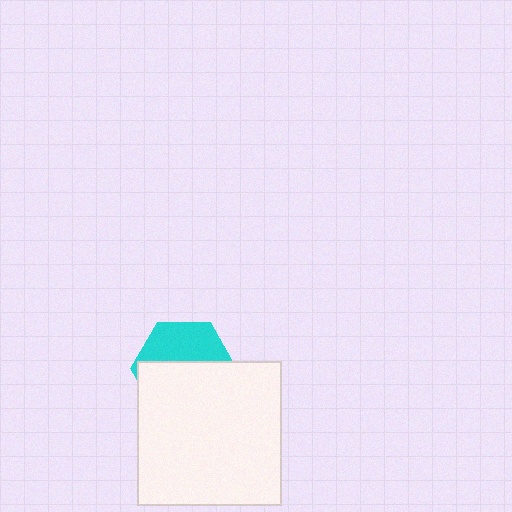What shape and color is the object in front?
The object in front is a white square.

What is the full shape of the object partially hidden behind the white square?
The partially hidden object is a cyan hexagon.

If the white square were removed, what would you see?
You would see the complete cyan hexagon.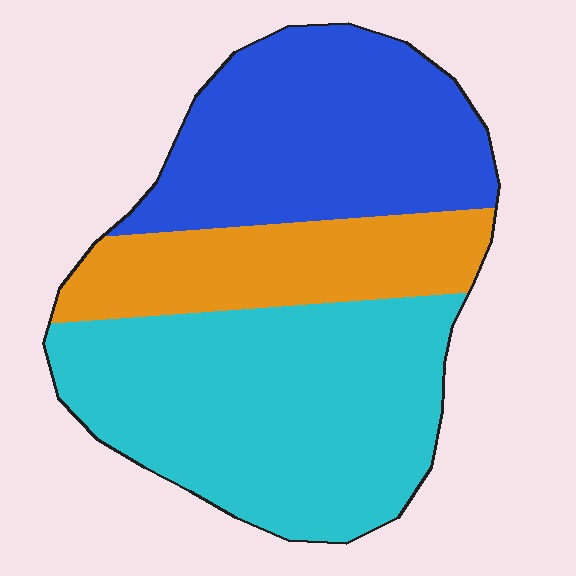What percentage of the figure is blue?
Blue takes up about one third (1/3) of the figure.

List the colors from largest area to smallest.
From largest to smallest: cyan, blue, orange.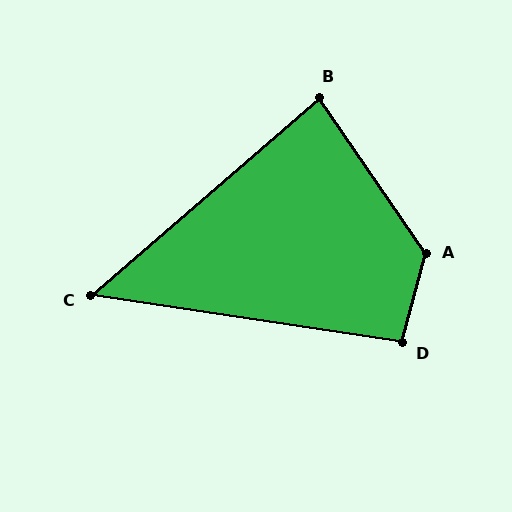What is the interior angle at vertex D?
Approximately 96 degrees (obtuse).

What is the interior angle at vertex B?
Approximately 84 degrees (acute).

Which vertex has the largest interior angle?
A, at approximately 131 degrees.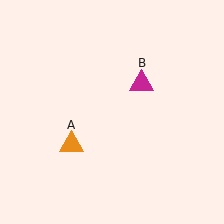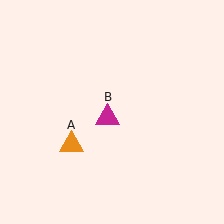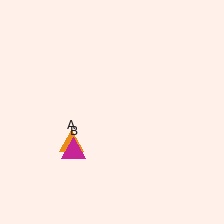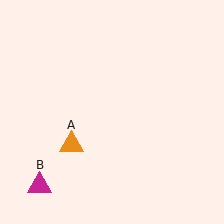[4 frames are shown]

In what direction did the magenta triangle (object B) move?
The magenta triangle (object B) moved down and to the left.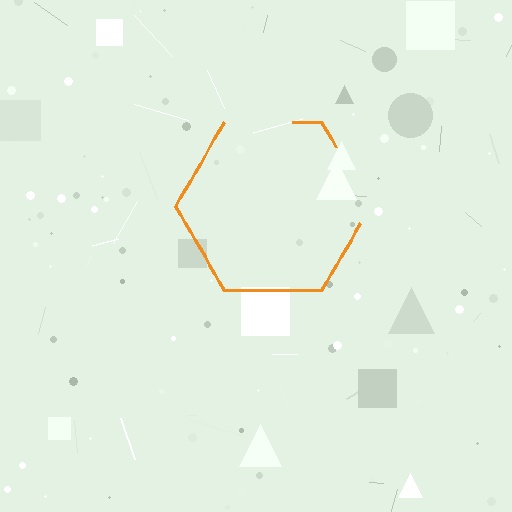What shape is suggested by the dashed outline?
The dashed outline suggests a hexagon.